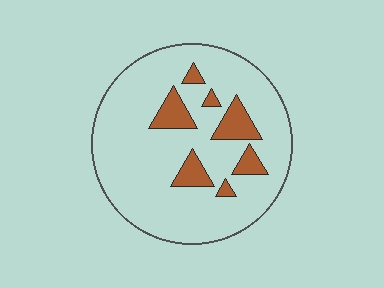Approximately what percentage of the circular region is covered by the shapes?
Approximately 15%.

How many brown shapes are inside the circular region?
7.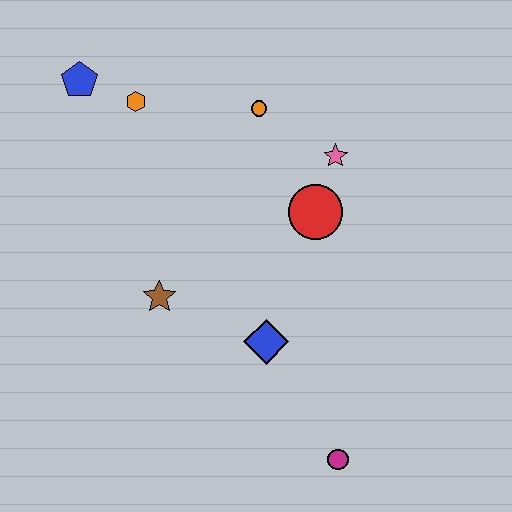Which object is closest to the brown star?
The blue diamond is closest to the brown star.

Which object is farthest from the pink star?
The magenta circle is farthest from the pink star.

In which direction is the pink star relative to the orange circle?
The pink star is to the right of the orange circle.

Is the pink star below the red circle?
No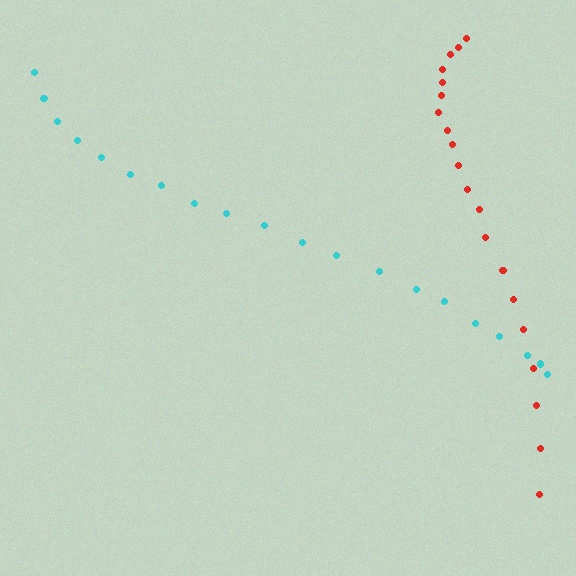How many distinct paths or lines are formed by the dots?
There are 2 distinct paths.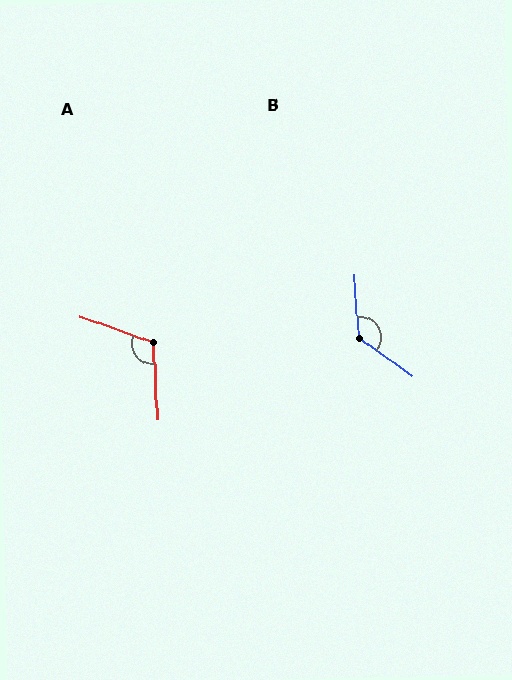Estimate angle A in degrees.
Approximately 112 degrees.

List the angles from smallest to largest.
A (112°), B (130°).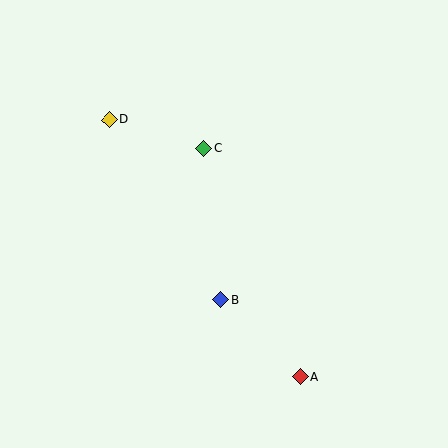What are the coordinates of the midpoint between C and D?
The midpoint between C and D is at (156, 134).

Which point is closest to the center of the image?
Point B at (221, 300) is closest to the center.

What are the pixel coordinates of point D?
Point D is at (109, 120).